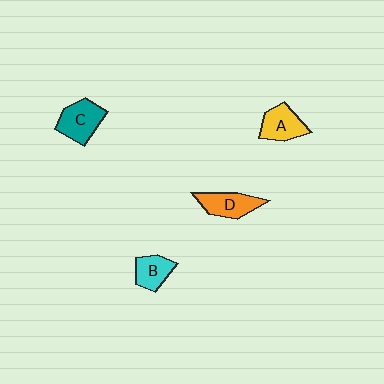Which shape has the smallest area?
Shape B (cyan).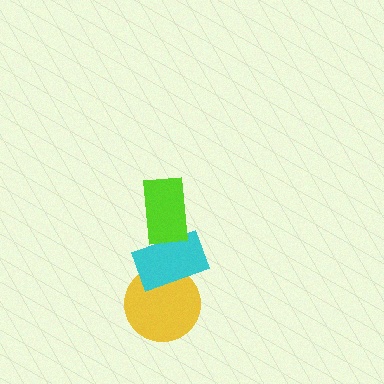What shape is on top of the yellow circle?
The cyan rectangle is on top of the yellow circle.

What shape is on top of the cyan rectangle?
The lime rectangle is on top of the cyan rectangle.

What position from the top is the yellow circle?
The yellow circle is 3rd from the top.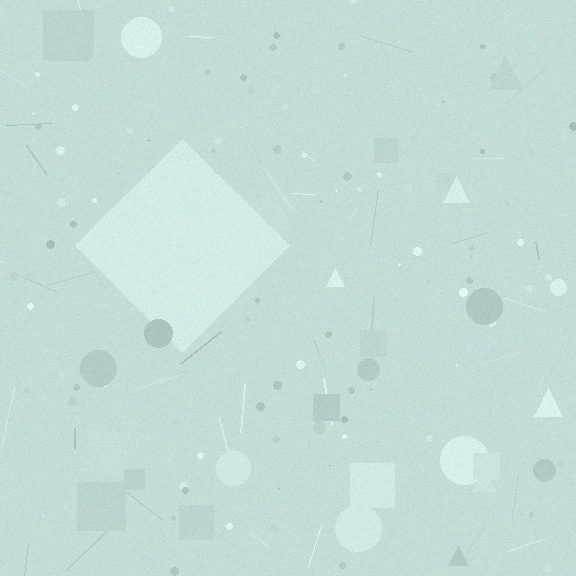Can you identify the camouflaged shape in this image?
The camouflaged shape is a diamond.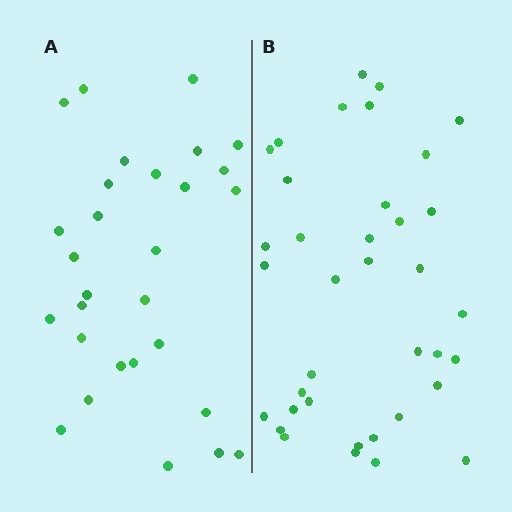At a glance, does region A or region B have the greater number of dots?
Region B (the right region) has more dots.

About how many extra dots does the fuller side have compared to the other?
Region B has roughly 8 or so more dots than region A.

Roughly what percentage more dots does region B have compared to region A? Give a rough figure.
About 30% more.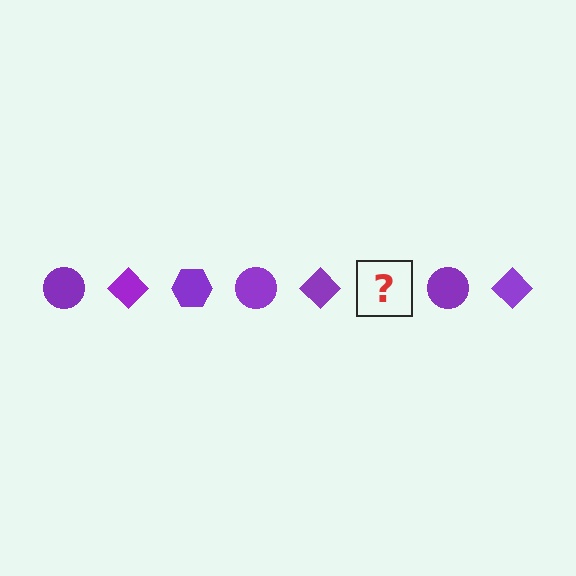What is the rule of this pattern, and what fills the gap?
The rule is that the pattern cycles through circle, diamond, hexagon shapes in purple. The gap should be filled with a purple hexagon.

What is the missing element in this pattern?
The missing element is a purple hexagon.